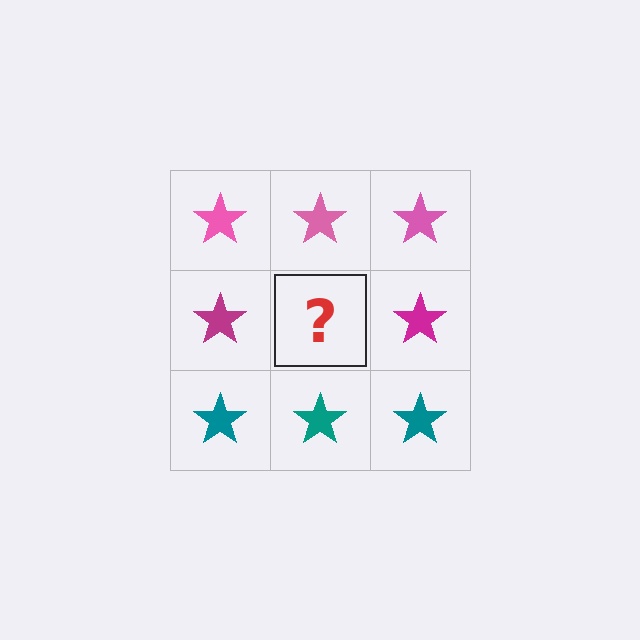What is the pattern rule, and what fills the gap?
The rule is that each row has a consistent color. The gap should be filled with a magenta star.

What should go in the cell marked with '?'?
The missing cell should contain a magenta star.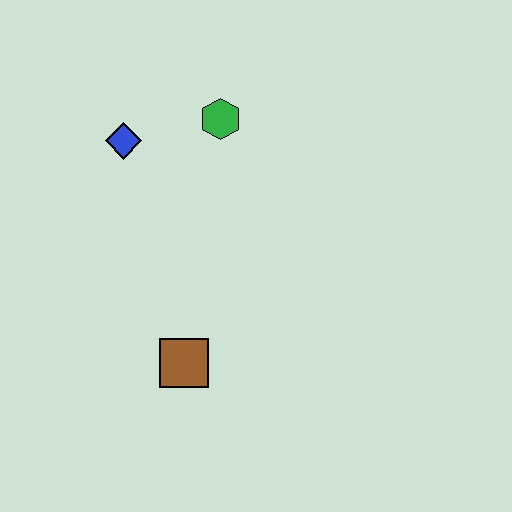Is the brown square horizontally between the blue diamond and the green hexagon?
Yes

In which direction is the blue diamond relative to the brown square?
The blue diamond is above the brown square.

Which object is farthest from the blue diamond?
The brown square is farthest from the blue diamond.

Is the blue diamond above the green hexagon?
No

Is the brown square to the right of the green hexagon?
No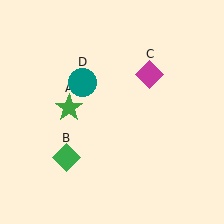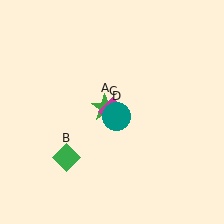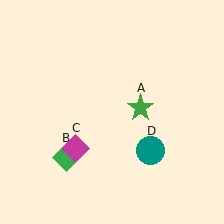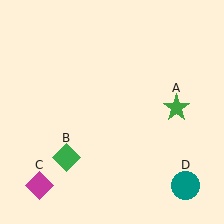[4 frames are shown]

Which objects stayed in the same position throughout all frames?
Green diamond (object B) remained stationary.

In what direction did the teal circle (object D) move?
The teal circle (object D) moved down and to the right.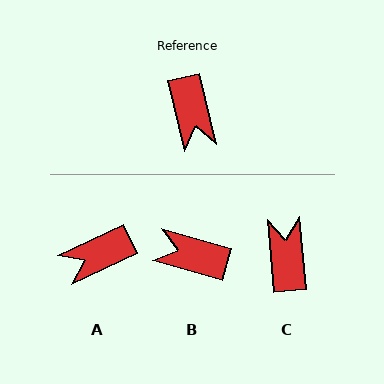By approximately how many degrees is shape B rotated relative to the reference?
Approximately 120 degrees clockwise.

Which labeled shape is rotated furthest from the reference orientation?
C, about 171 degrees away.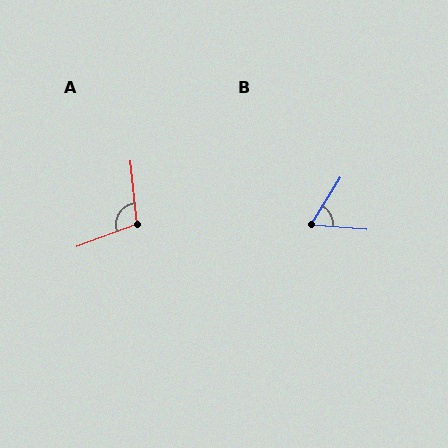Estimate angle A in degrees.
Approximately 104 degrees.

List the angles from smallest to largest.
B (62°), A (104°).